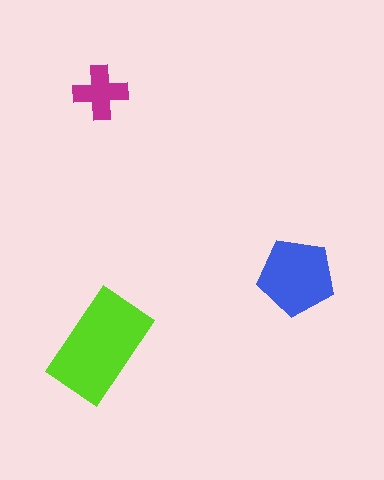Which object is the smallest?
The magenta cross.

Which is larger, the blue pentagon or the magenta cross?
The blue pentagon.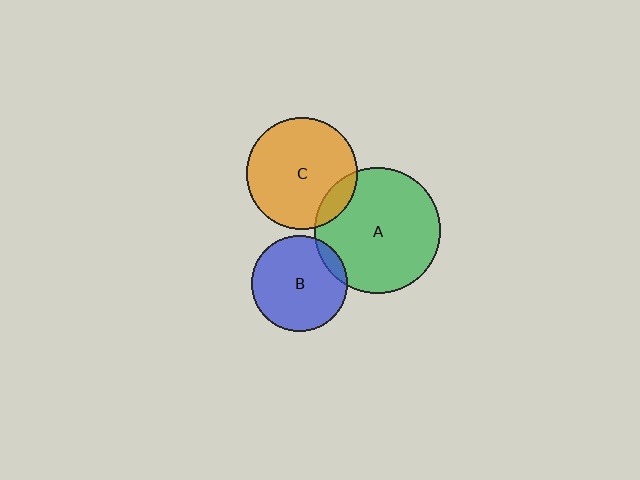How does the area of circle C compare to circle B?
Approximately 1.3 times.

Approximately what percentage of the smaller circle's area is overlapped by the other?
Approximately 10%.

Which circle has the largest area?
Circle A (green).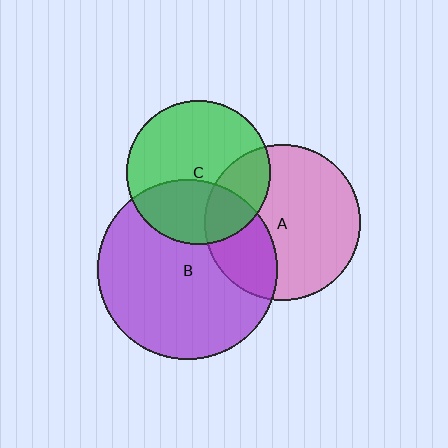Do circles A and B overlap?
Yes.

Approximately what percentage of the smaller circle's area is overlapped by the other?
Approximately 30%.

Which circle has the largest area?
Circle B (purple).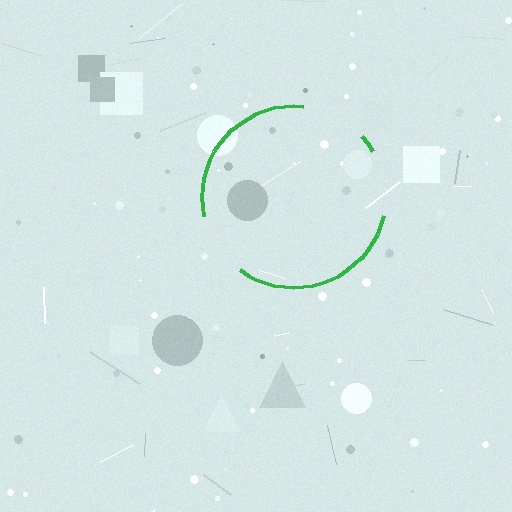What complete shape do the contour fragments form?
The contour fragments form a circle.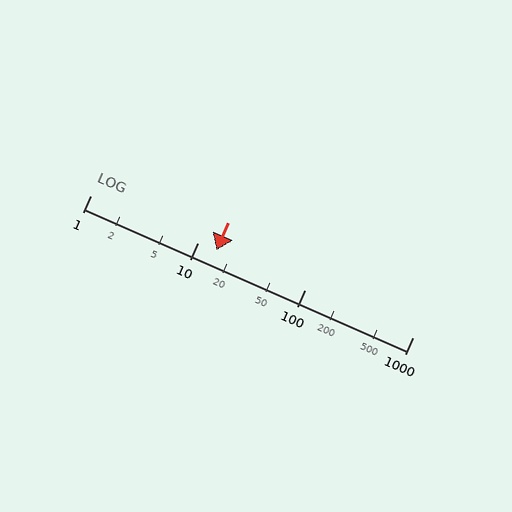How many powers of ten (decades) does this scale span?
The scale spans 3 decades, from 1 to 1000.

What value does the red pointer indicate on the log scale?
The pointer indicates approximately 15.